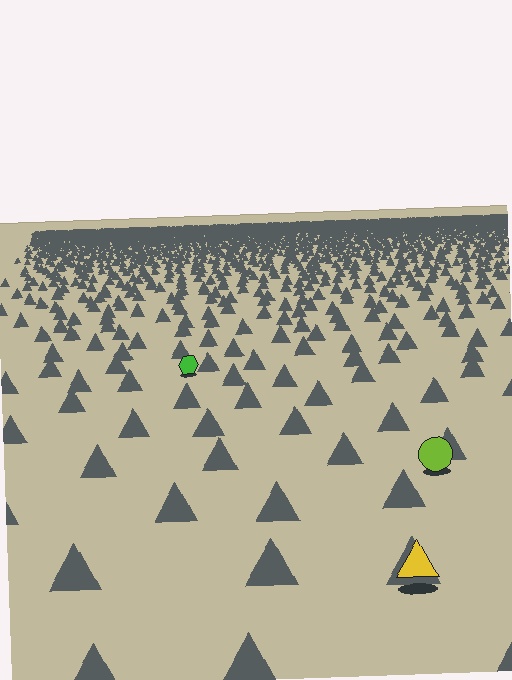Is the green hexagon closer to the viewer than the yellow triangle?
No. The yellow triangle is closer — you can tell from the texture gradient: the ground texture is coarser near it.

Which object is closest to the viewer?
The yellow triangle is closest. The texture marks near it are larger and more spread out.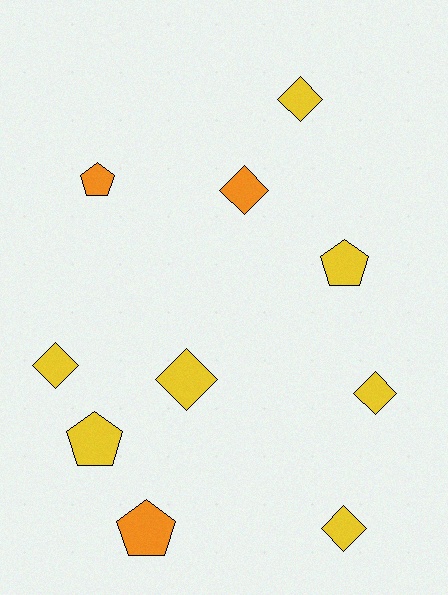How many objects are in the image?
There are 10 objects.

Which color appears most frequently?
Yellow, with 7 objects.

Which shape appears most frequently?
Diamond, with 6 objects.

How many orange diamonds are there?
There is 1 orange diamond.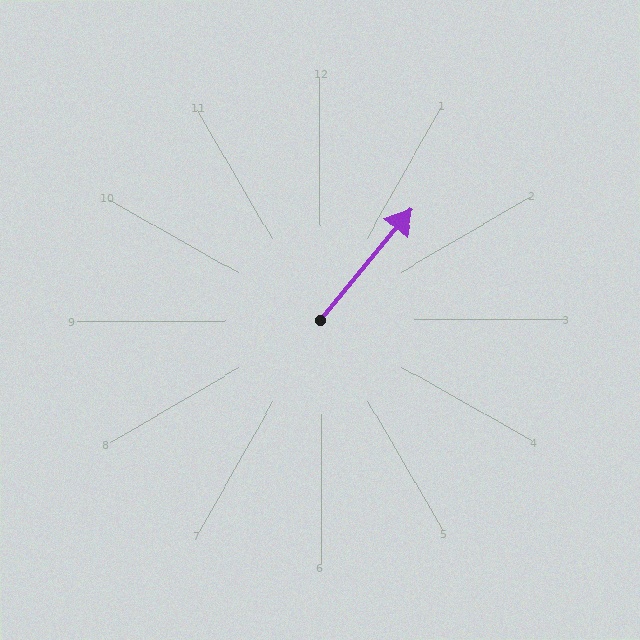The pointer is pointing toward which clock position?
Roughly 1 o'clock.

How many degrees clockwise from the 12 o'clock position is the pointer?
Approximately 40 degrees.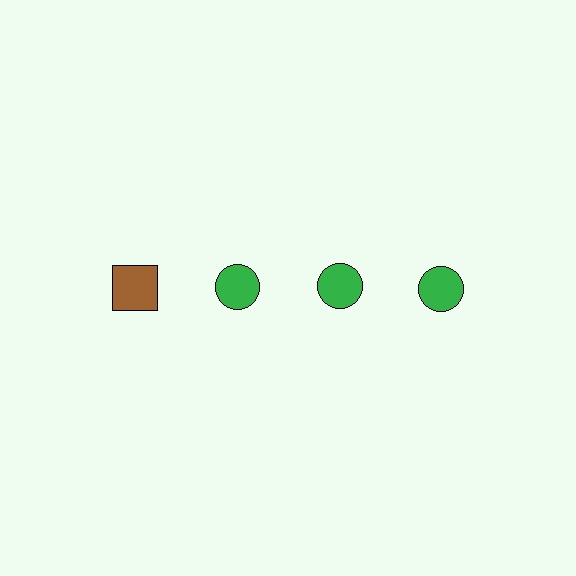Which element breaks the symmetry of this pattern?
The brown square in the top row, leftmost column breaks the symmetry. All other shapes are green circles.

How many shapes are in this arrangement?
There are 4 shapes arranged in a grid pattern.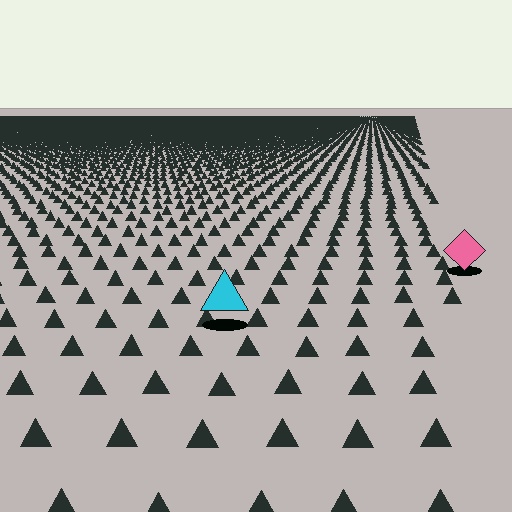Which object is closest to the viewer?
The cyan triangle is closest. The texture marks near it are larger and more spread out.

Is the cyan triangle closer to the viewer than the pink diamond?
Yes. The cyan triangle is closer — you can tell from the texture gradient: the ground texture is coarser near it.